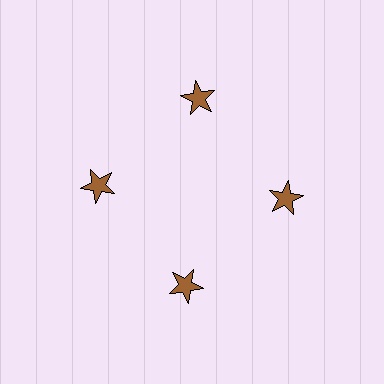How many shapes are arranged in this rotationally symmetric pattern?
There are 4 shapes, arranged in 4 groups of 1.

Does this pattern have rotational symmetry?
Yes, this pattern has 4-fold rotational symmetry. It looks the same after rotating 90 degrees around the center.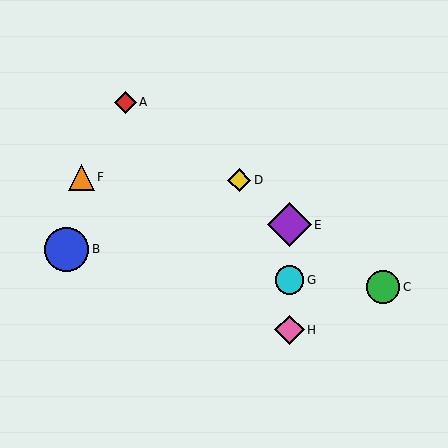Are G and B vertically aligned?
No, G is at x≈289 and B is at x≈67.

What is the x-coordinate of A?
Object A is at x≈125.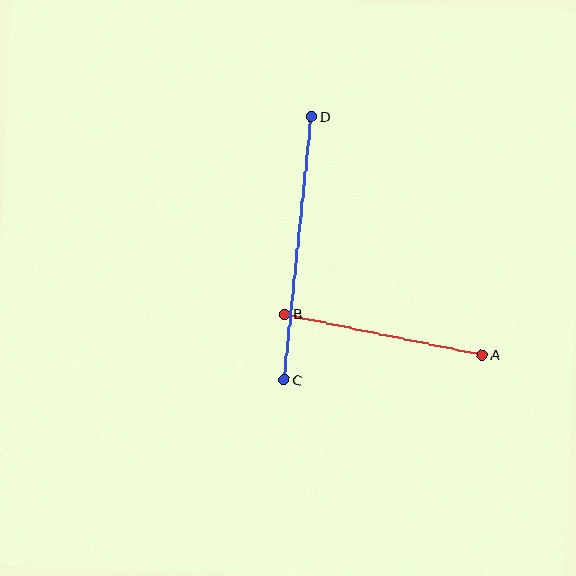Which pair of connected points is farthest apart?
Points C and D are farthest apart.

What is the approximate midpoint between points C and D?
The midpoint is at approximately (298, 248) pixels.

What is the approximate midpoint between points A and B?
The midpoint is at approximately (384, 335) pixels.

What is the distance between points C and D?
The distance is approximately 264 pixels.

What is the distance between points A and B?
The distance is approximately 202 pixels.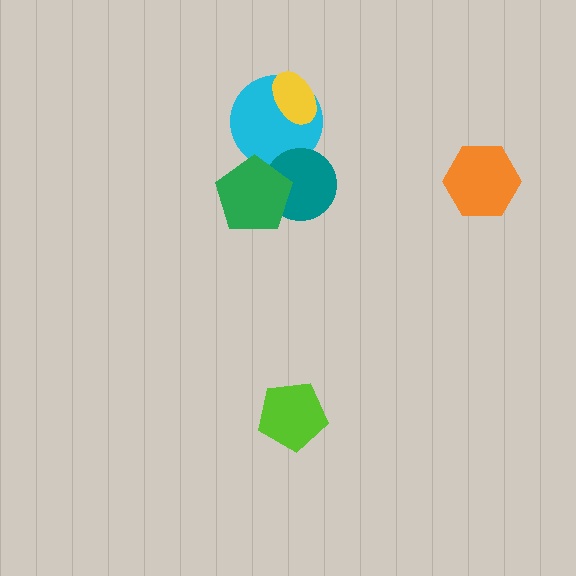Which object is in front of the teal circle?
The green pentagon is in front of the teal circle.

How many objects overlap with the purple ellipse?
3 objects overlap with the purple ellipse.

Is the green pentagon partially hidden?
No, no other shape covers it.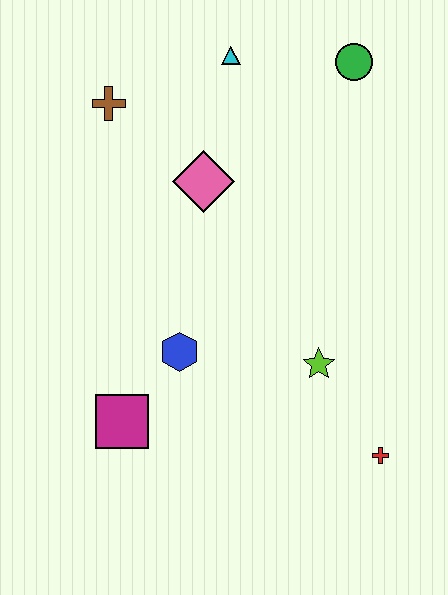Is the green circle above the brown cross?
Yes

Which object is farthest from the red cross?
The brown cross is farthest from the red cross.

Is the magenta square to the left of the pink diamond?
Yes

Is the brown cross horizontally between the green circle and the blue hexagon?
No